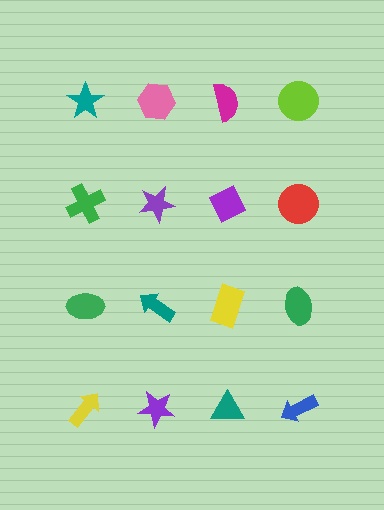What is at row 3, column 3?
A yellow rectangle.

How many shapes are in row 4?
4 shapes.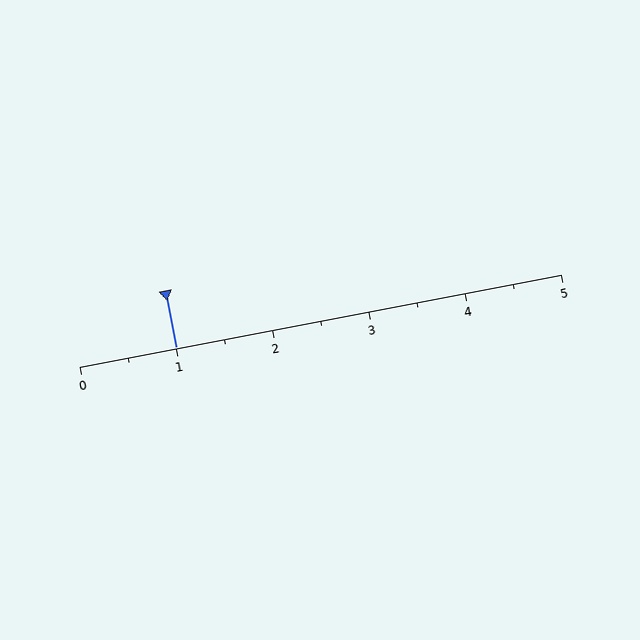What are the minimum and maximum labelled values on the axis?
The axis runs from 0 to 5.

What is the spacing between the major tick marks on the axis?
The major ticks are spaced 1 apart.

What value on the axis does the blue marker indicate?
The marker indicates approximately 1.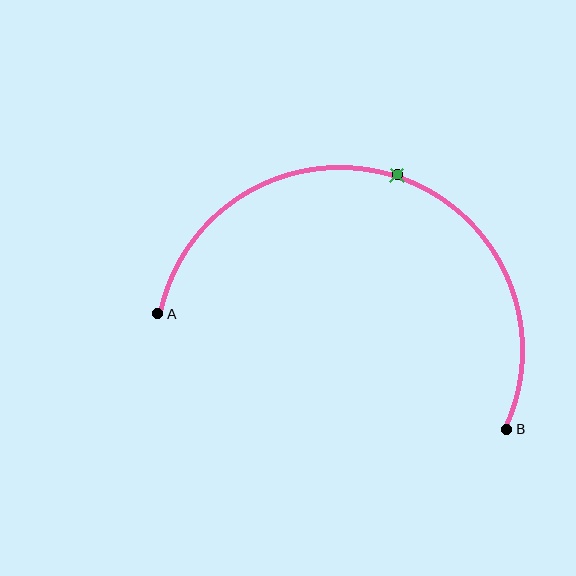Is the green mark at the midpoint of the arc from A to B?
Yes. The green mark lies on the arc at equal arc-length from both A and B — it is the arc midpoint.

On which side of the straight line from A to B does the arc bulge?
The arc bulges above the straight line connecting A and B.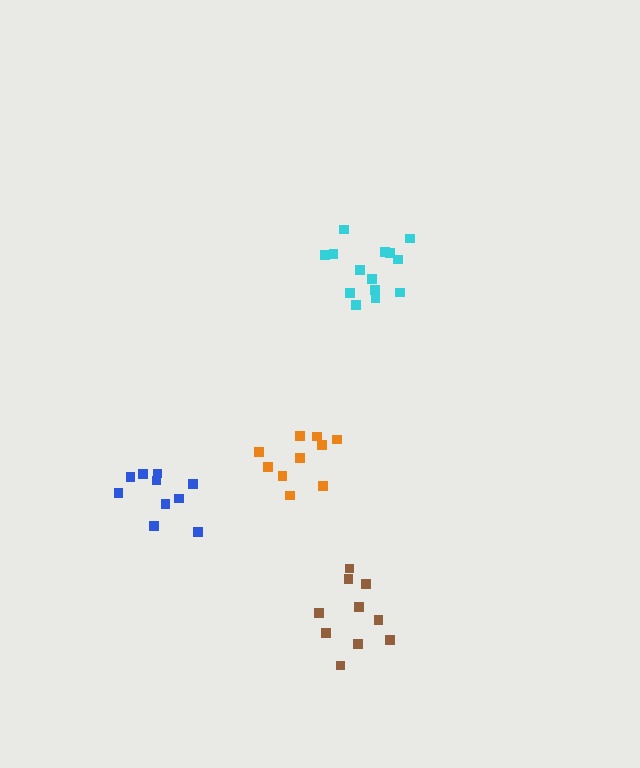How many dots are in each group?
Group 1: 10 dots, Group 2: 10 dots, Group 3: 10 dots, Group 4: 14 dots (44 total).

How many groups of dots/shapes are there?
There are 4 groups.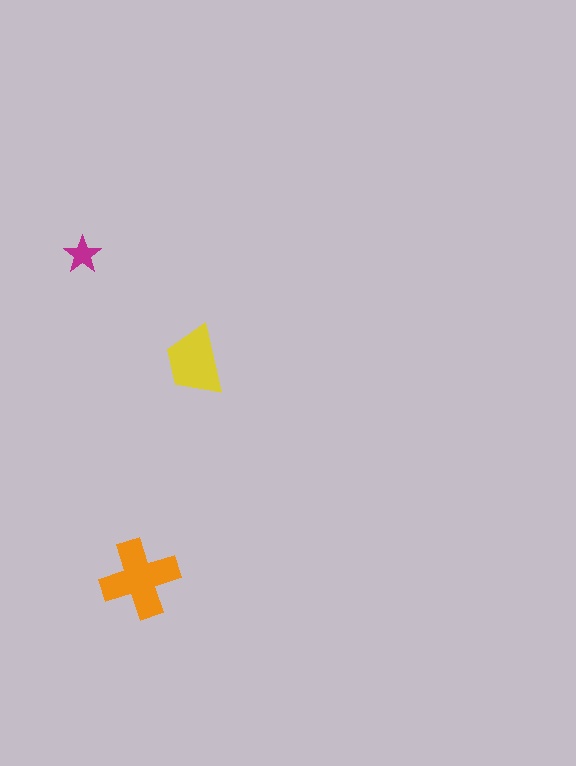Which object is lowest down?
The orange cross is bottommost.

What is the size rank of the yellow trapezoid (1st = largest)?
2nd.